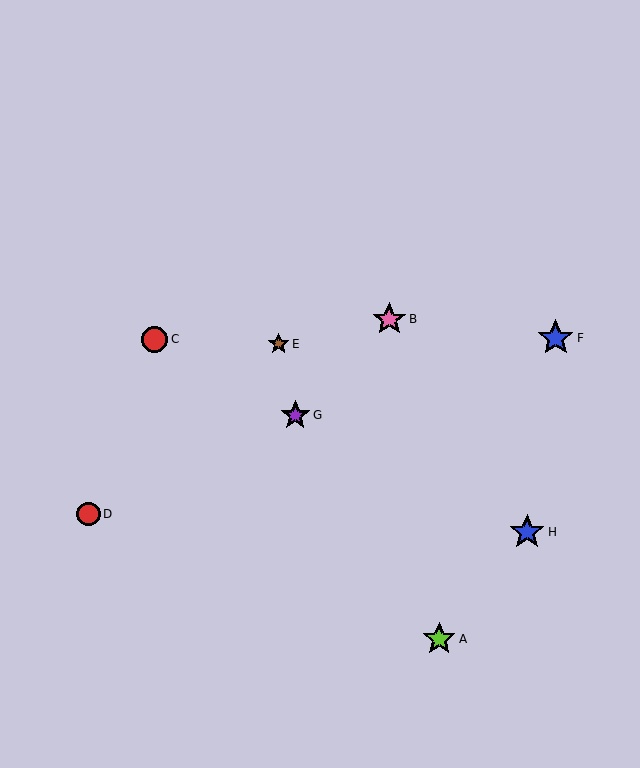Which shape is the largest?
The blue star (labeled F) is the largest.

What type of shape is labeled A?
Shape A is a lime star.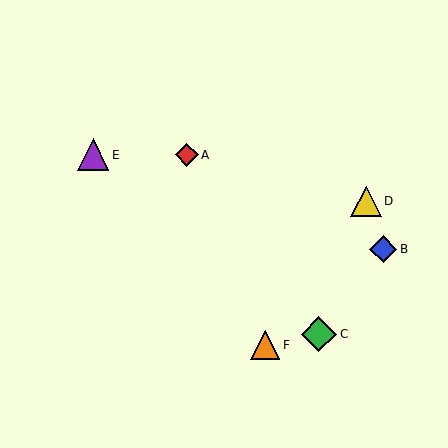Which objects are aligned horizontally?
Objects A, E are aligned horizontally.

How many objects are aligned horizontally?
2 objects (A, E) are aligned horizontally.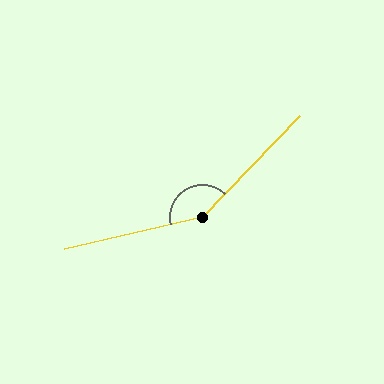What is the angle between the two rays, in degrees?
Approximately 147 degrees.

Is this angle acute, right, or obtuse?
It is obtuse.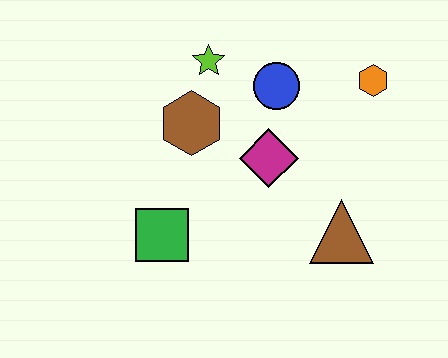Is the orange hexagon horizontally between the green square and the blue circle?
No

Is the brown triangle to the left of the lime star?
No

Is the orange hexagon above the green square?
Yes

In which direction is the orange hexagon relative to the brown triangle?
The orange hexagon is above the brown triangle.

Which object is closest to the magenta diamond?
The blue circle is closest to the magenta diamond.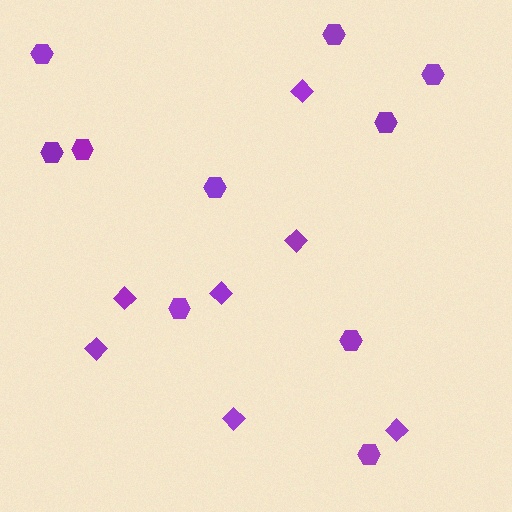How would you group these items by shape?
There are 2 groups: one group of diamonds (7) and one group of hexagons (10).